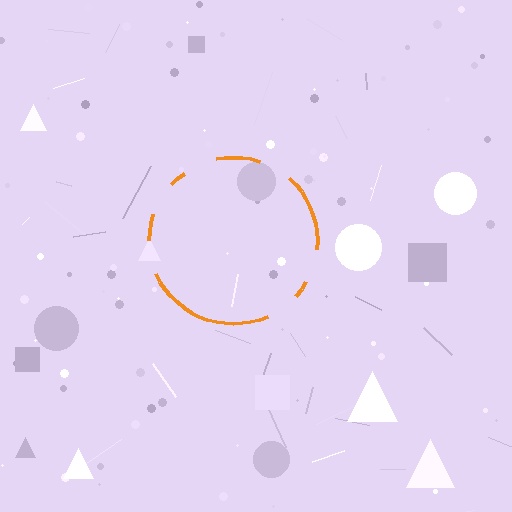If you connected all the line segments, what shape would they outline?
They would outline a circle.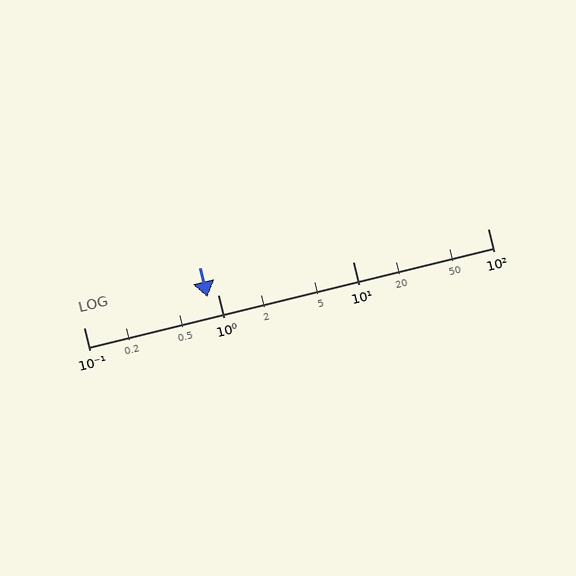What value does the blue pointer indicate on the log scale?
The pointer indicates approximately 0.83.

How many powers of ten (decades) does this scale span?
The scale spans 3 decades, from 0.1 to 100.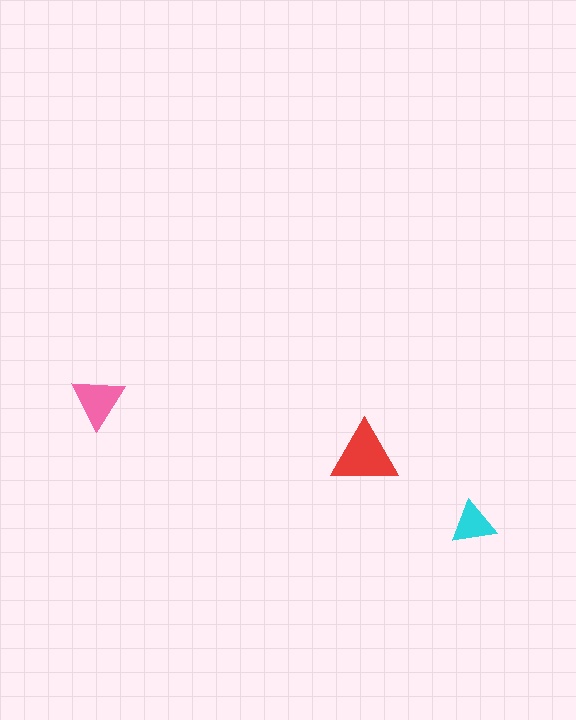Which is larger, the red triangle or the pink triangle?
The red one.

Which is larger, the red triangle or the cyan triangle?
The red one.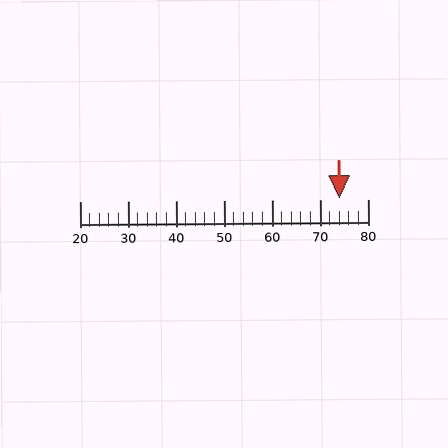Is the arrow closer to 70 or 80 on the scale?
The arrow is closer to 70.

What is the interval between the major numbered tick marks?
The major tick marks are spaced 10 units apart.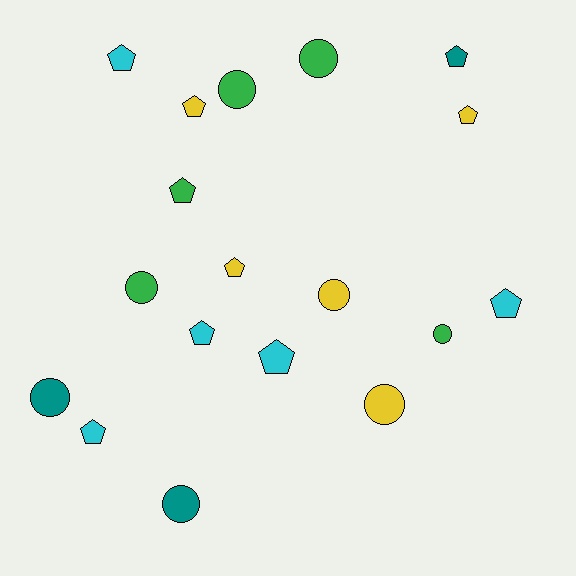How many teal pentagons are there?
There is 1 teal pentagon.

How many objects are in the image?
There are 18 objects.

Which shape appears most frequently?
Pentagon, with 10 objects.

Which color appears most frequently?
Yellow, with 5 objects.